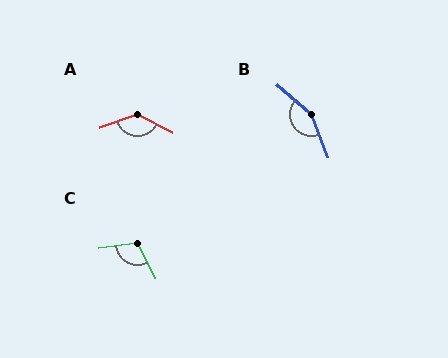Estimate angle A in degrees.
Approximately 134 degrees.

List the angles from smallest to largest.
C (110°), A (134°), B (153°).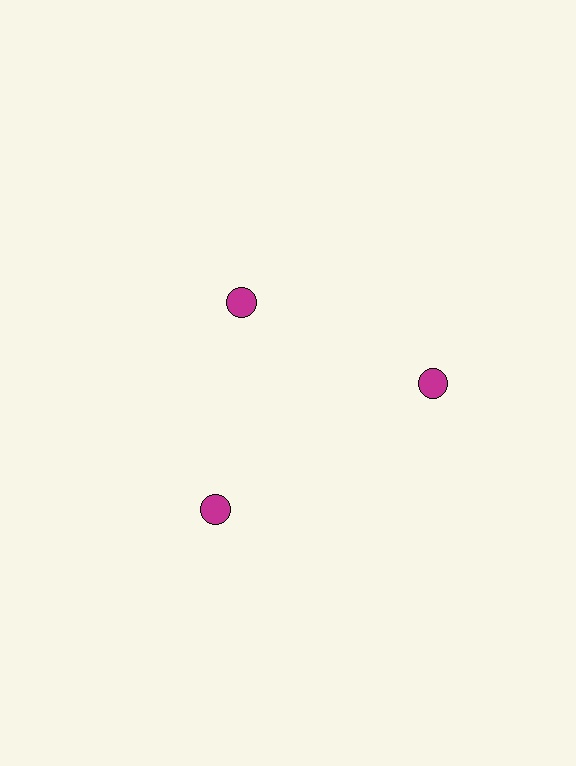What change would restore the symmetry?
The symmetry would be restored by moving it outward, back onto the ring so that all 3 circles sit at equal angles and equal distance from the center.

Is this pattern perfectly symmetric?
No. The 3 magenta circles are arranged in a ring, but one element near the 11 o'clock position is pulled inward toward the center, breaking the 3-fold rotational symmetry.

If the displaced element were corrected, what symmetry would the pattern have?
It would have 3-fold rotational symmetry — the pattern would map onto itself every 120 degrees.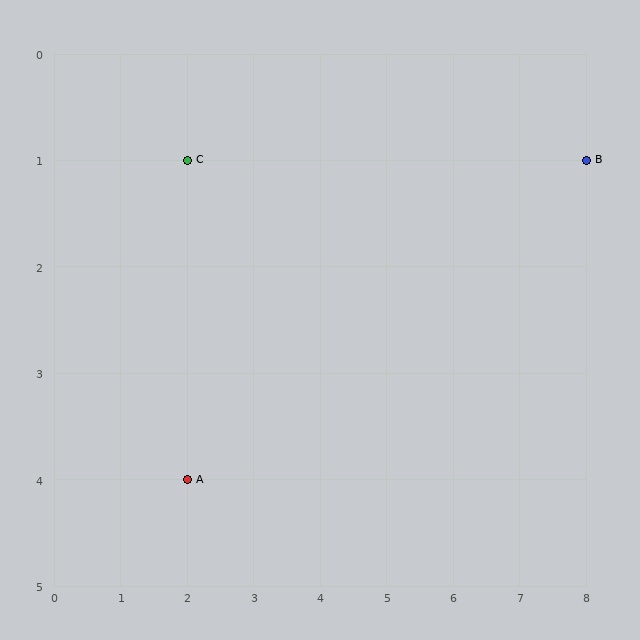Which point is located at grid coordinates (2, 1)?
Point C is at (2, 1).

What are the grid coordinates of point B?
Point B is at grid coordinates (8, 1).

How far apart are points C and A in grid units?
Points C and A are 3 rows apart.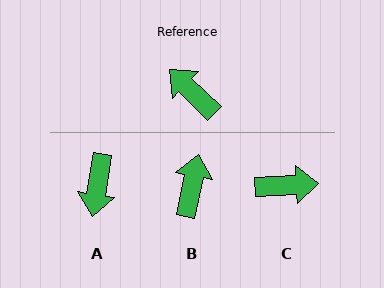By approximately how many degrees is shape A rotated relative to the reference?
Approximately 125 degrees counter-clockwise.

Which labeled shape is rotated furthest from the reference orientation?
C, about 132 degrees away.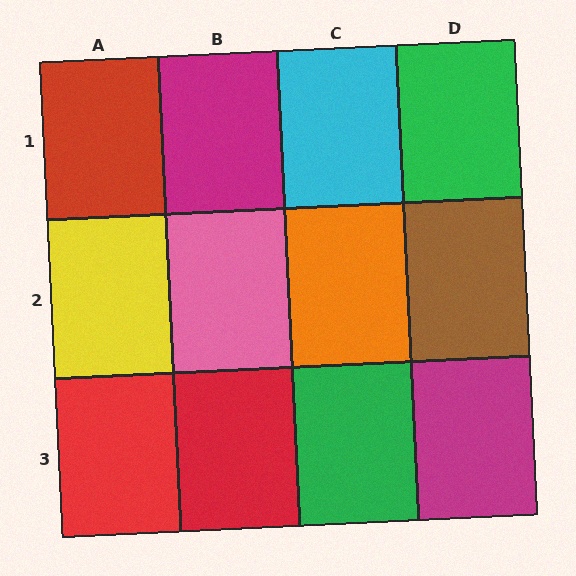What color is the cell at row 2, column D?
Brown.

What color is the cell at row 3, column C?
Green.